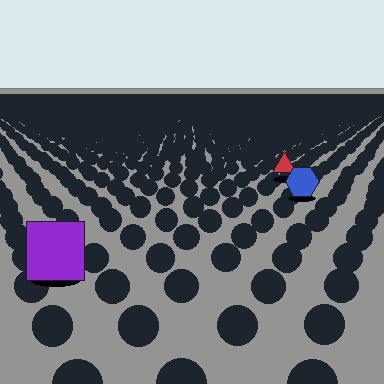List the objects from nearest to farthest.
From nearest to farthest: the purple square, the blue hexagon, the red triangle.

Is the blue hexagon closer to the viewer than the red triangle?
Yes. The blue hexagon is closer — you can tell from the texture gradient: the ground texture is coarser near it.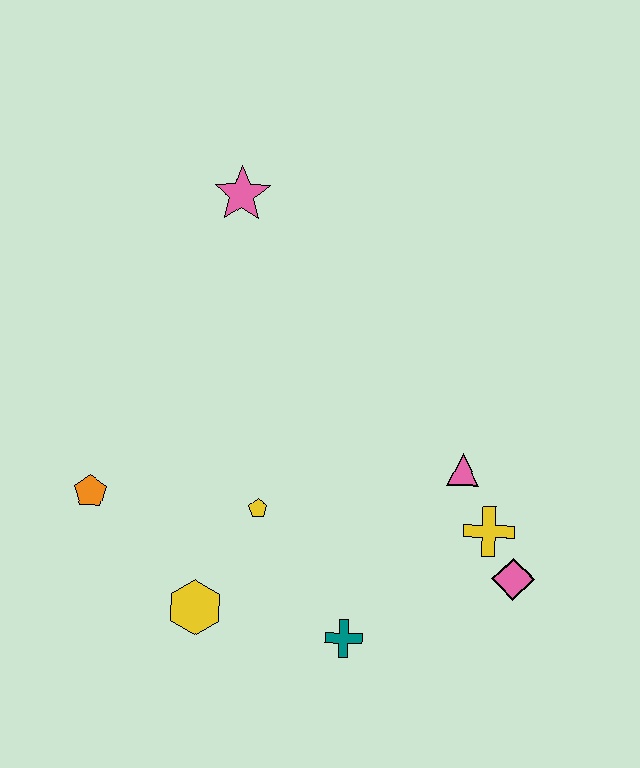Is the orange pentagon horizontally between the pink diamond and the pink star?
No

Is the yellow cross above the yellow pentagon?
No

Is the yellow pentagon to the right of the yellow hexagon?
Yes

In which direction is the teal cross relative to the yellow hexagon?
The teal cross is to the right of the yellow hexagon.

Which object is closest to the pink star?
The yellow pentagon is closest to the pink star.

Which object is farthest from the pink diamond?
The pink star is farthest from the pink diamond.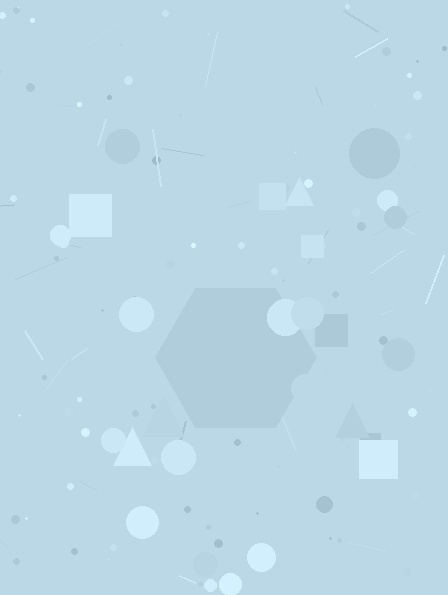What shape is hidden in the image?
A hexagon is hidden in the image.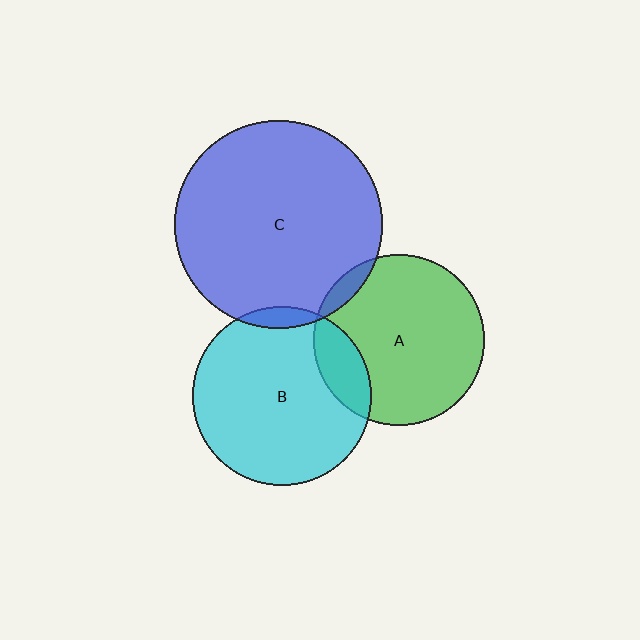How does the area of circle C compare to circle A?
Approximately 1.5 times.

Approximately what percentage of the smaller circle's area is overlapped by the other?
Approximately 5%.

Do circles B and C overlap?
Yes.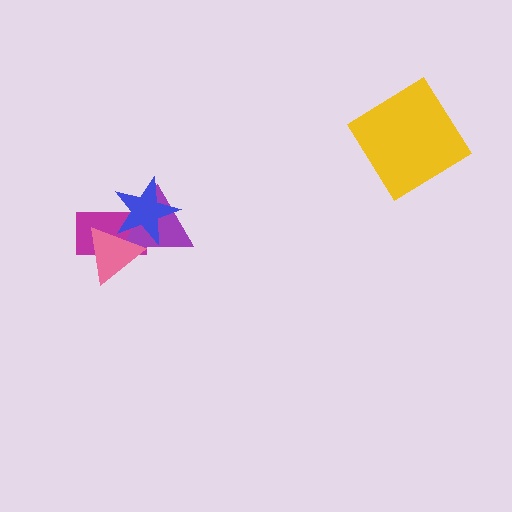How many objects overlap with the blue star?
3 objects overlap with the blue star.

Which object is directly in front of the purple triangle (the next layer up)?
The blue star is directly in front of the purple triangle.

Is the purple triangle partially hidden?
Yes, it is partially covered by another shape.